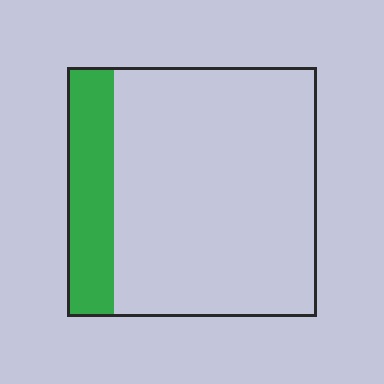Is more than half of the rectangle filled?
No.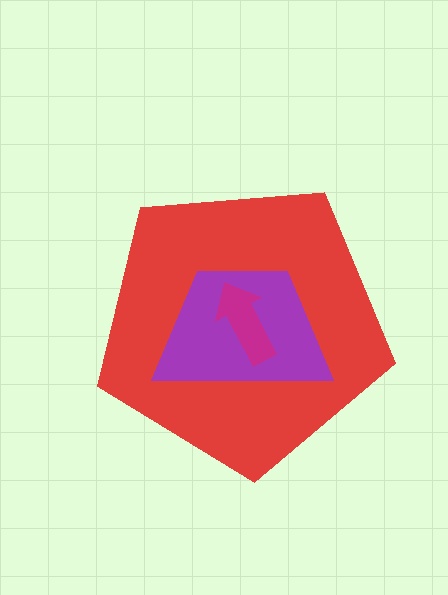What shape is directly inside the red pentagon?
The purple trapezoid.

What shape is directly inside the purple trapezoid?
The magenta arrow.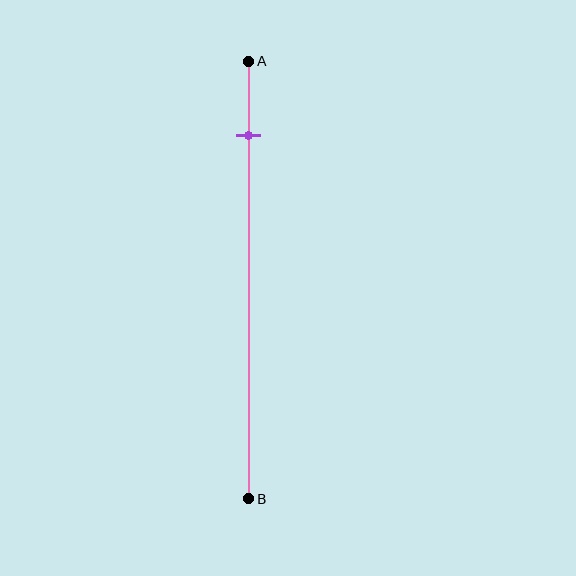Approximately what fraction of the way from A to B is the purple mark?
The purple mark is approximately 15% of the way from A to B.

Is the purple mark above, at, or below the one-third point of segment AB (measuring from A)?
The purple mark is above the one-third point of segment AB.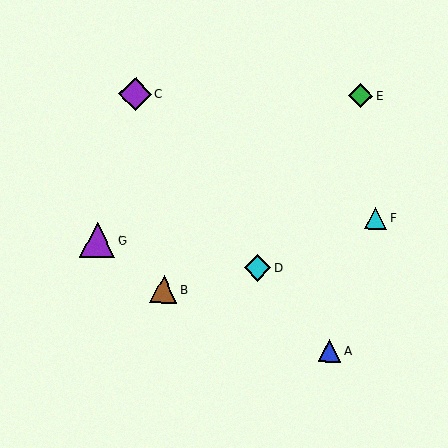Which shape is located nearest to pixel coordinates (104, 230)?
The purple triangle (labeled G) at (97, 240) is nearest to that location.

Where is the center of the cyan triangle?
The center of the cyan triangle is at (376, 218).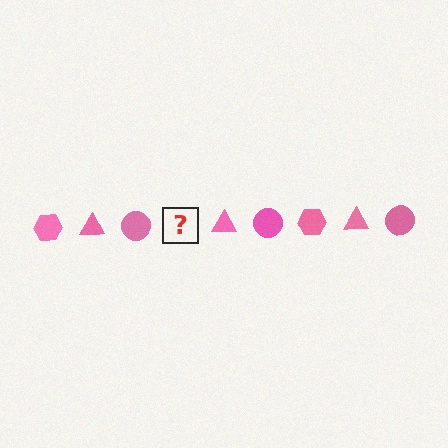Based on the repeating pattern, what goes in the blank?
The blank should be a pink hexagon.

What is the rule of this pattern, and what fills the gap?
The rule is that the pattern cycles through hexagon, triangle, circle shapes in pink. The gap should be filled with a pink hexagon.